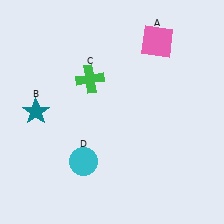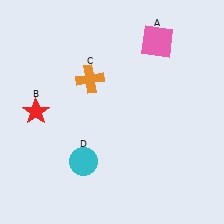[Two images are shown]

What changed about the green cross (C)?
In Image 1, C is green. In Image 2, it changed to orange.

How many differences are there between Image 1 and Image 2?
There are 2 differences between the two images.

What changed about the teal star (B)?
In Image 1, B is teal. In Image 2, it changed to red.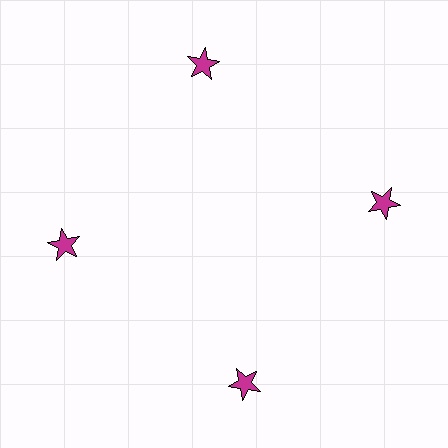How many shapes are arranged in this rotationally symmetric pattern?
There are 4 shapes, arranged in 4 groups of 1.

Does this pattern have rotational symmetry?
Yes, this pattern has 4-fold rotational symmetry. It looks the same after rotating 90 degrees around the center.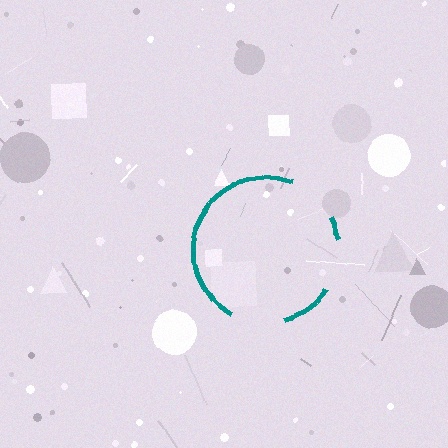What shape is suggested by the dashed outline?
The dashed outline suggests a circle.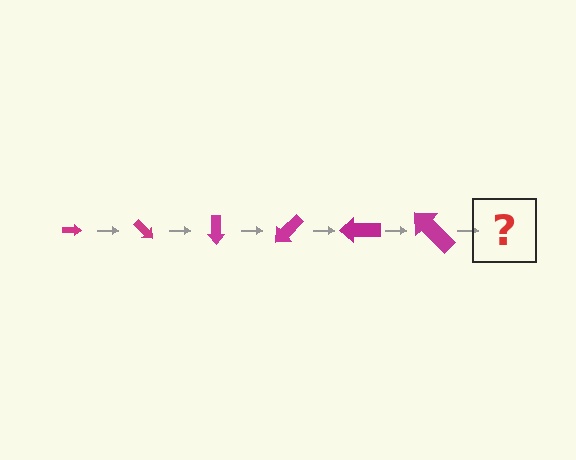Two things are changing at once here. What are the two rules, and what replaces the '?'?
The two rules are that the arrow grows larger each step and it rotates 45 degrees each step. The '?' should be an arrow, larger than the previous one and rotated 270 degrees from the start.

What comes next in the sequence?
The next element should be an arrow, larger than the previous one and rotated 270 degrees from the start.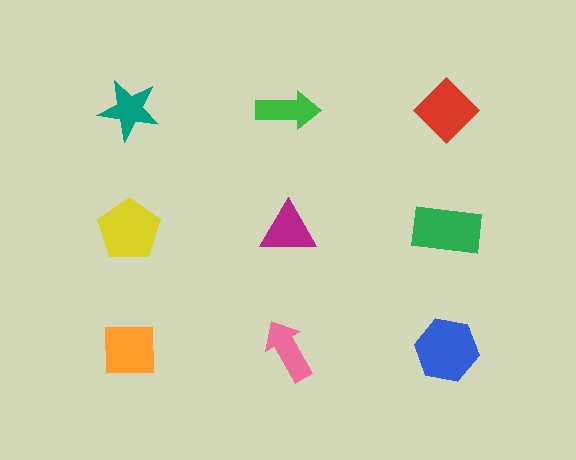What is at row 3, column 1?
An orange square.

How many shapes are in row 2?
3 shapes.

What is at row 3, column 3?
A blue hexagon.